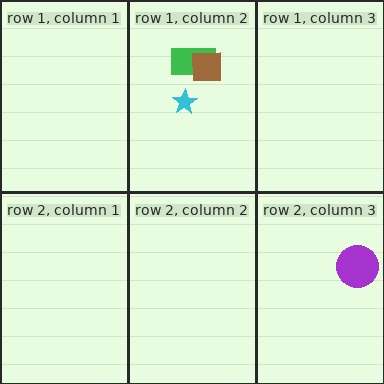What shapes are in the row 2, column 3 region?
The purple circle.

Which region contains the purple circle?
The row 2, column 3 region.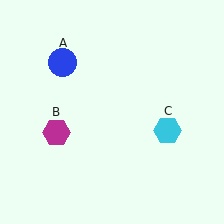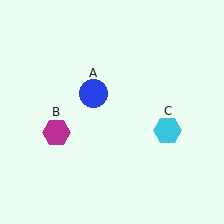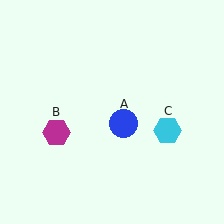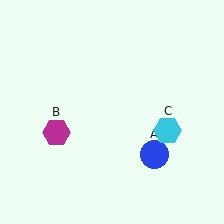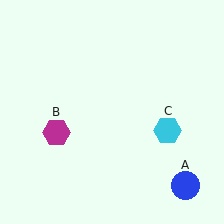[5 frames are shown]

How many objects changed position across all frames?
1 object changed position: blue circle (object A).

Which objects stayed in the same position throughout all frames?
Magenta hexagon (object B) and cyan hexagon (object C) remained stationary.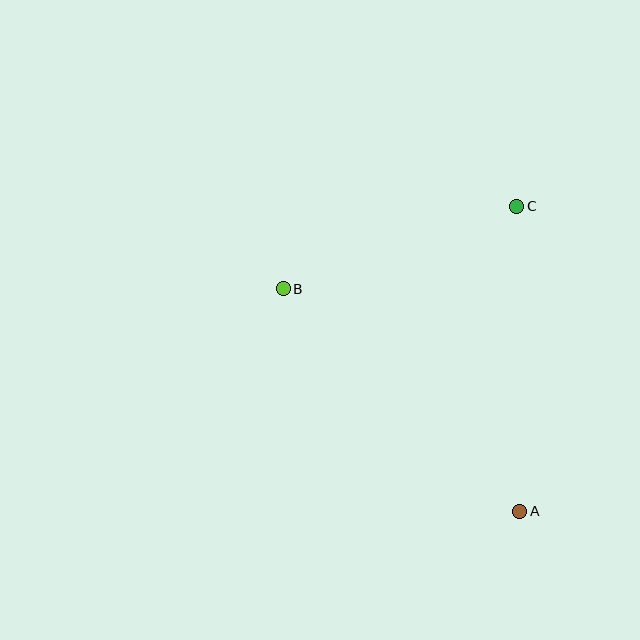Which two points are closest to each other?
Points B and C are closest to each other.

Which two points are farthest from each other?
Points A and B are farthest from each other.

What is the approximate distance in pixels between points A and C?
The distance between A and C is approximately 305 pixels.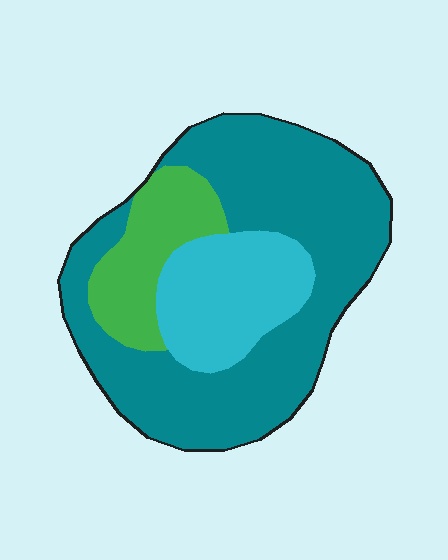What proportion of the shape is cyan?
Cyan takes up about one fifth (1/5) of the shape.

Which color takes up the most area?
Teal, at roughly 60%.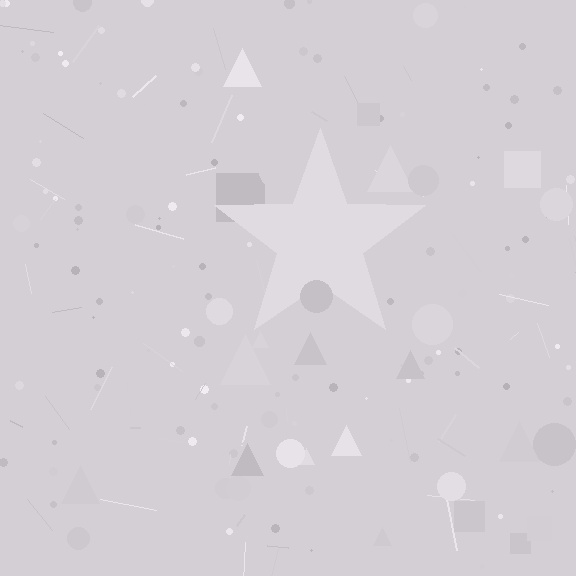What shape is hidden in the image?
A star is hidden in the image.